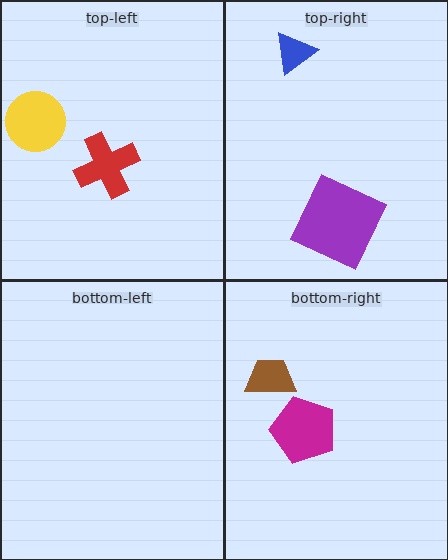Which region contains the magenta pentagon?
The bottom-right region.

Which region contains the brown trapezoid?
The bottom-right region.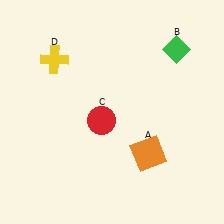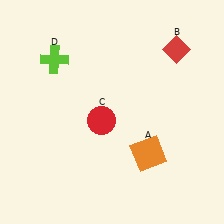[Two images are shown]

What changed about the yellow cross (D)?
In Image 1, D is yellow. In Image 2, it changed to lime.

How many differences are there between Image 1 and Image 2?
There are 2 differences between the two images.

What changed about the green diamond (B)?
In Image 1, B is green. In Image 2, it changed to red.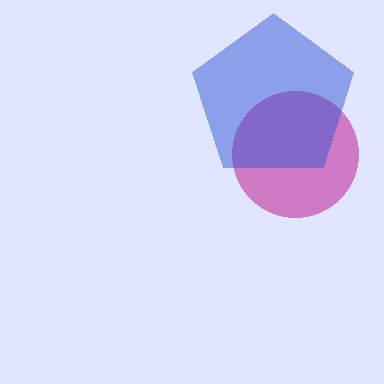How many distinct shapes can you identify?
There are 2 distinct shapes: a magenta circle, a blue pentagon.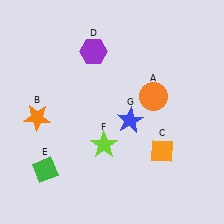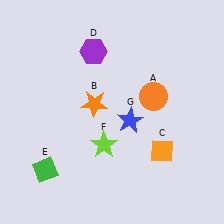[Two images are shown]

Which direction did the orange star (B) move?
The orange star (B) moved right.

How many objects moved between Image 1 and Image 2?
1 object moved between the two images.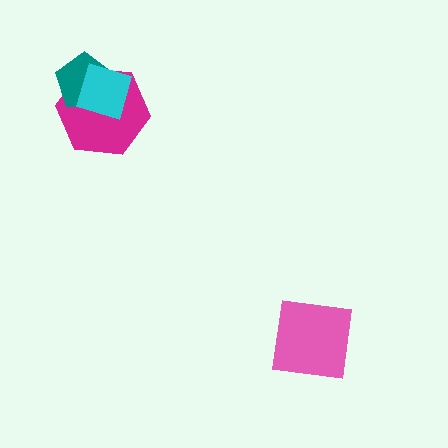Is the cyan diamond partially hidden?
No, no other shape covers it.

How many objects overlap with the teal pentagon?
2 objects overlap with the teal pentagon.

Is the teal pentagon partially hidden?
Yes, it is partially covered by another shape.